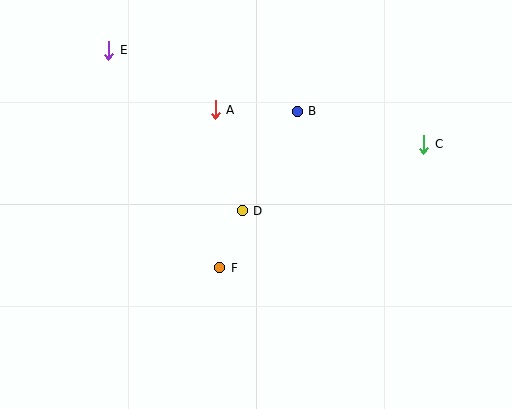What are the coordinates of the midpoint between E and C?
The midpoint between E and C is at (266, 97).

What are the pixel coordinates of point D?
Point D is at (242, 211).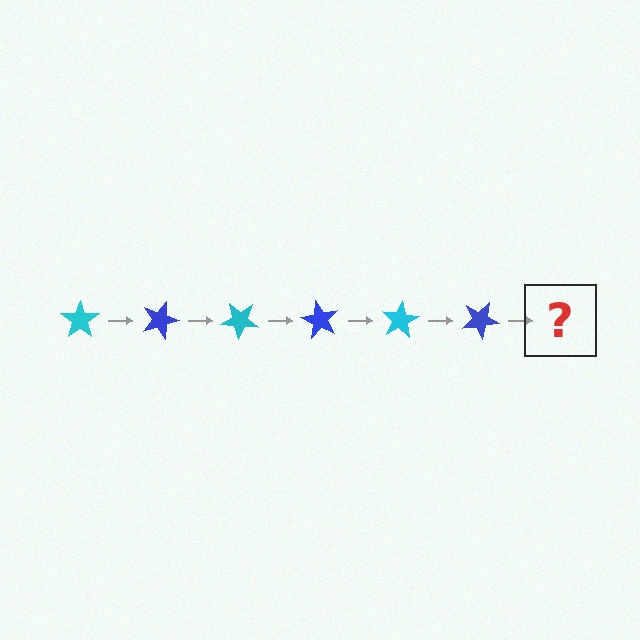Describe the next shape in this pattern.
It should be a cyan star, rotated 120 degrees from the start.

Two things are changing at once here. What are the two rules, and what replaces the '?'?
The two rules are that it rotates 20 degrees each step and the color cycles through cyan and blue. The '?' should be a cyan star, rotated 120 degrees from the start.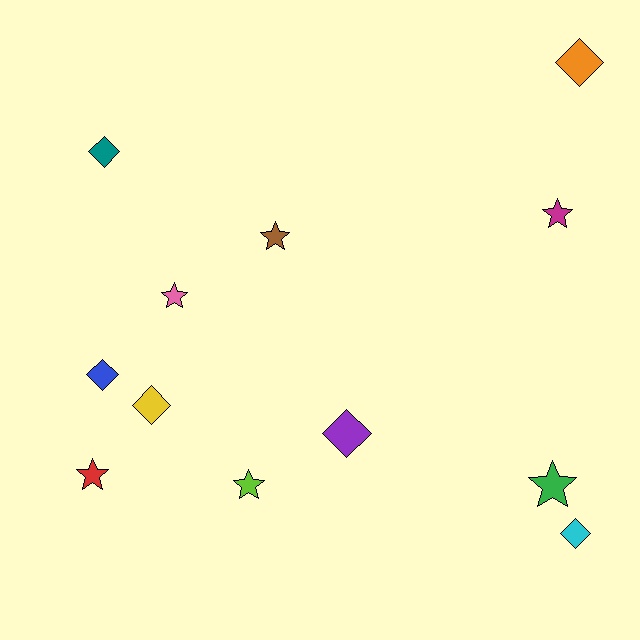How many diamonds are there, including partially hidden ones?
There are 6 diamonds.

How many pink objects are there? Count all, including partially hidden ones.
There is 1 pink object.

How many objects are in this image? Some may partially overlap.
There are 12 objects.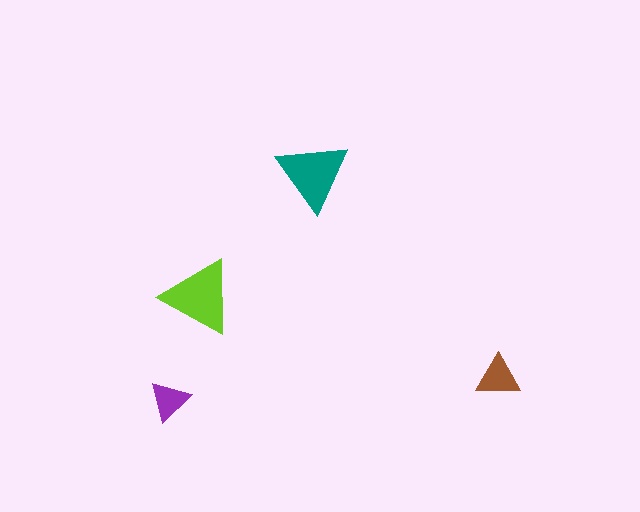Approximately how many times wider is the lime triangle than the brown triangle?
About 1.5 times wider.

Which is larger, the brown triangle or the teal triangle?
The teal one.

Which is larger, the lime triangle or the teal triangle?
The lime one.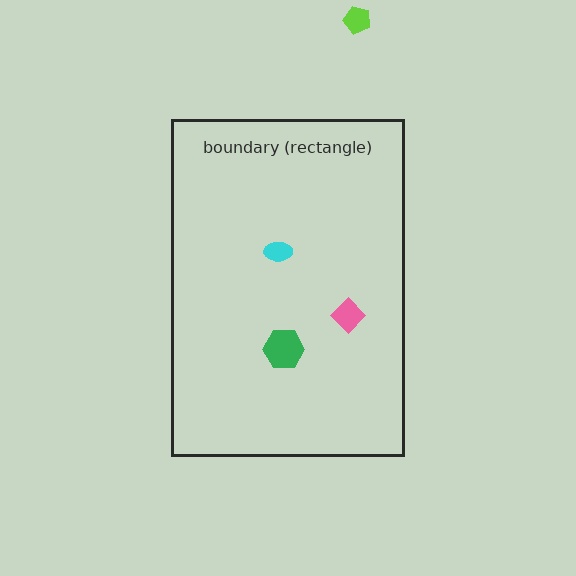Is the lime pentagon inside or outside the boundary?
Outside.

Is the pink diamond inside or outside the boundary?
Inside.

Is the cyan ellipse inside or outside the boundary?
Inside.